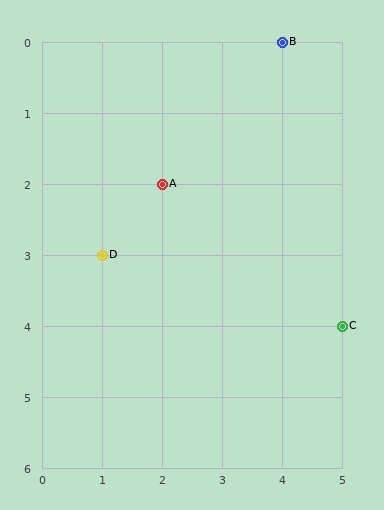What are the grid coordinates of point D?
Point D is at grid coordinates (1, 3).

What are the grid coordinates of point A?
Point A is at grid coordinates (2, 2).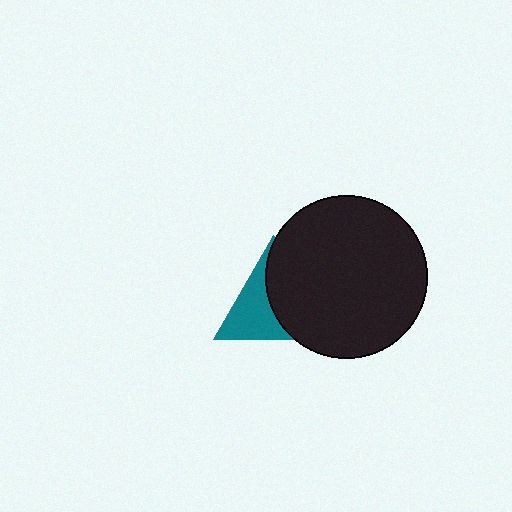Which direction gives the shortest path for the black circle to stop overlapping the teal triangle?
Moving right gives the shortest separation.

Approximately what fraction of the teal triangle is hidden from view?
Roughly 53% of the teal triangle is hidden behind the black circle.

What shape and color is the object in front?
The object in front is a black circle.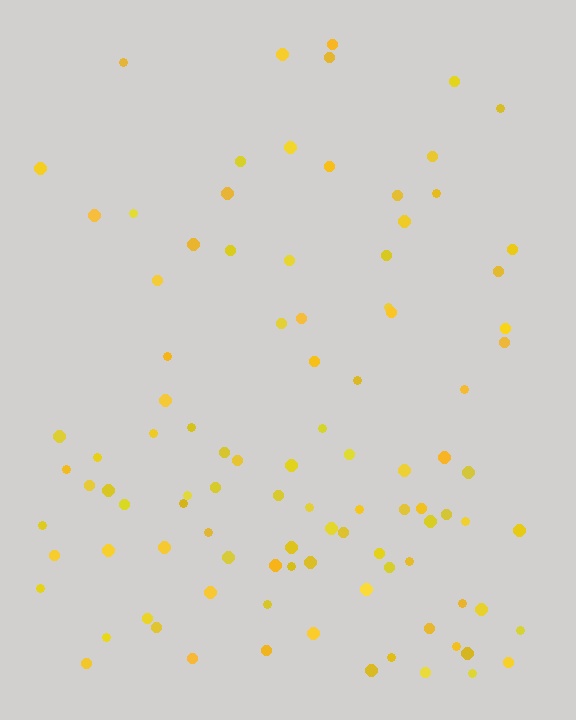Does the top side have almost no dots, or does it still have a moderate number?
Still a moderate number, just noticeably fewer than the bottom.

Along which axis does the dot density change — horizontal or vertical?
Vertical.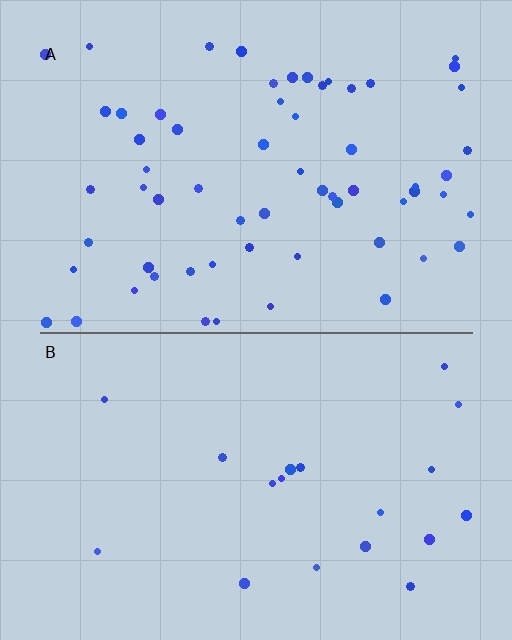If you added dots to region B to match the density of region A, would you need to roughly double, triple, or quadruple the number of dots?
Approximately triple.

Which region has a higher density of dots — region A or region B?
A (the top).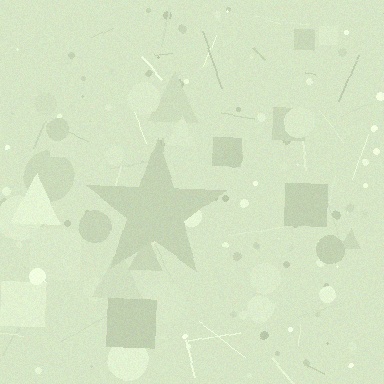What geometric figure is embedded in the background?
A star is embedded in the background.